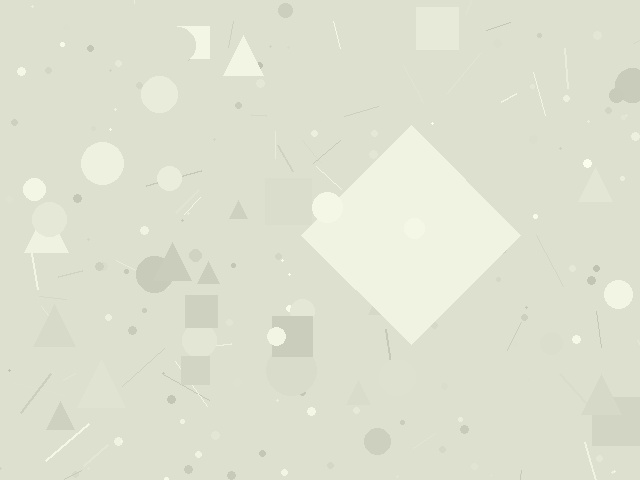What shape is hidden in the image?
A diamond is hidden in the image.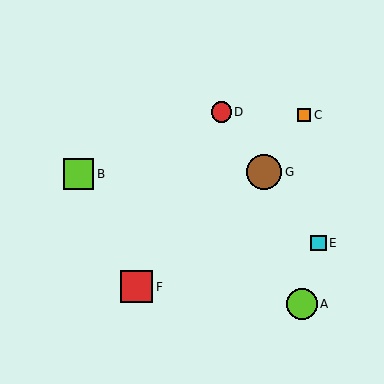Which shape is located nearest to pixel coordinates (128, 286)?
The red square (labeled F) at (137, 287) is nearest to that location.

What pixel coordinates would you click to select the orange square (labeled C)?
Click at (304, 115) to select the orange square C.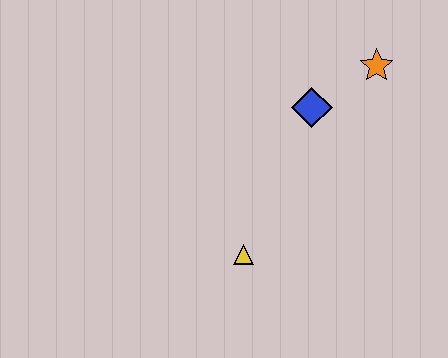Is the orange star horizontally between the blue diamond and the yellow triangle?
No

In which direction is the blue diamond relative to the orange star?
The blue diamond is to the left of the orange star.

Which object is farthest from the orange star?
The yellow triangle is farthest from the orange star.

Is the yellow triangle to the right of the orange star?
No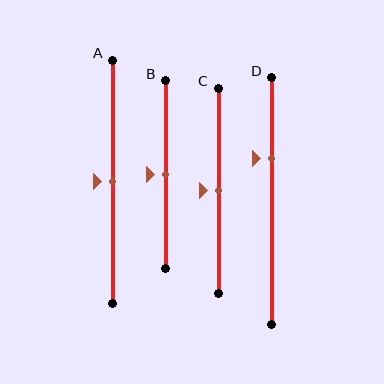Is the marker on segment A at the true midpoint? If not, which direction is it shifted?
Yes, the marker on segment A is at the true midpoint.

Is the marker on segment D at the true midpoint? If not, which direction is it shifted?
No, the marker on segment D is shifted upward by about 17% of the segment length.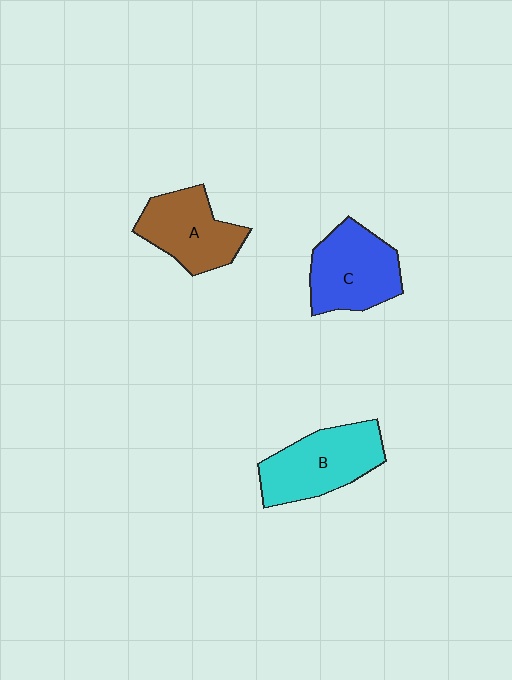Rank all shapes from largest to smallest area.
From largest to smallest: B (cyan), C (blue), A (brown).